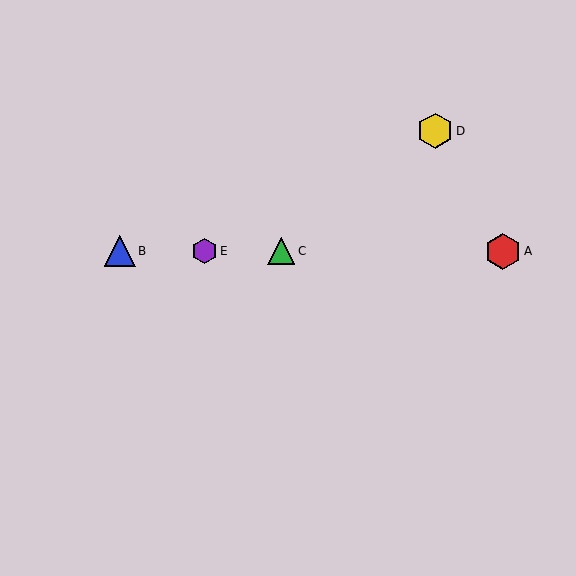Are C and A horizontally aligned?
Yes, both are at y≈251.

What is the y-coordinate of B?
Object B is at y≈251.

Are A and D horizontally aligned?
No, A is at y≈251 and D is at y≈131.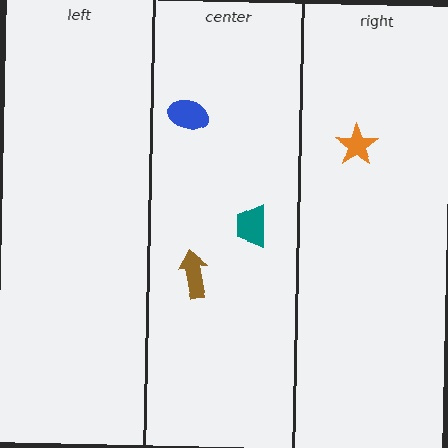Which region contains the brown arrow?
The center region.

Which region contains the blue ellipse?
The center region.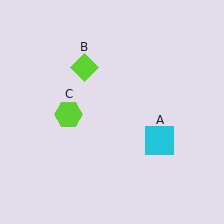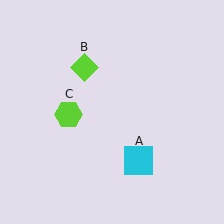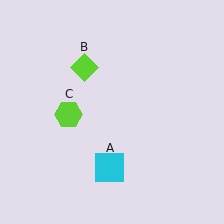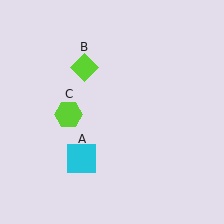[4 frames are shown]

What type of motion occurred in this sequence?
The cyan square (object A) rotated clockwise around the center of the scene.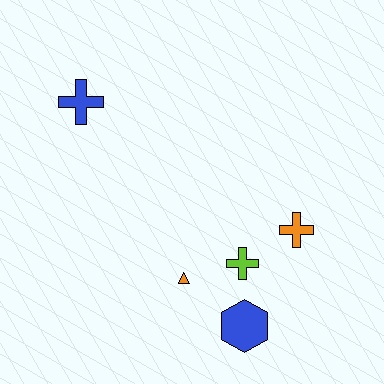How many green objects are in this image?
There are no green objects.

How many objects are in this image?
There are 5 objects.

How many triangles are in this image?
There is 1 triangle.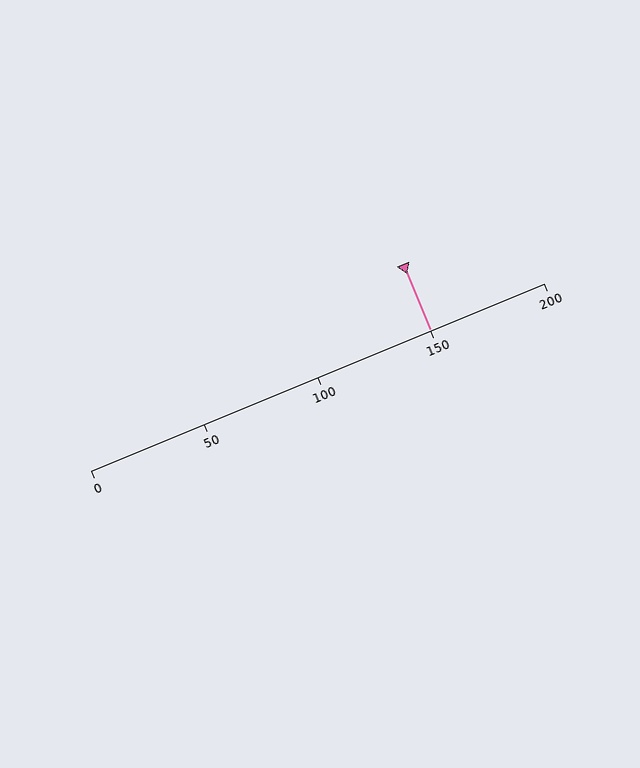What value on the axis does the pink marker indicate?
The marker indicates approximately 150.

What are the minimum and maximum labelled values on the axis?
The axis runs from 0 to 200.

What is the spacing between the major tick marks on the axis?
The major ticks are spaced 50 apart.